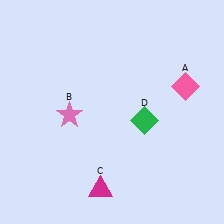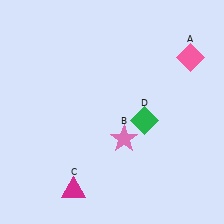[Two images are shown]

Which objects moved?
The objects that moved are: the pink diamond (A), the pink star (B), the magenta triangle (C).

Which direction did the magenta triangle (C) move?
The magenta triangle (C) moved left.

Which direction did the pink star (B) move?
The pink star (B) moved right.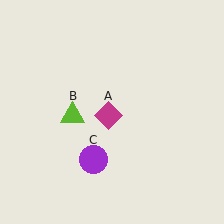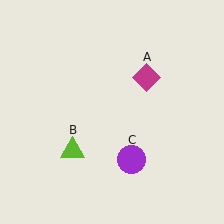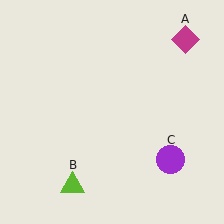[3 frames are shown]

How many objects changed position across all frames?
3 objects changed position: magenta diamond (object A), lime triangle (object B), purple circle (object C).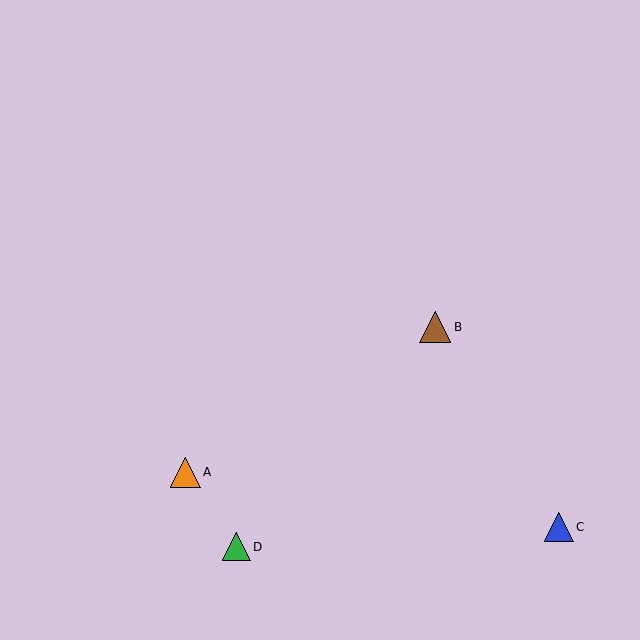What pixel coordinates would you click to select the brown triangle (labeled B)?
Click at (435, 327) to select the brown triangle B.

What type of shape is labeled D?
Shape D is a green triangle.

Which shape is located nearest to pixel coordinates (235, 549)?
The green triangle (labeled D) at (237, 547) is nearest to that location.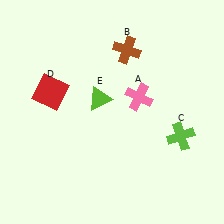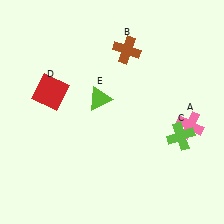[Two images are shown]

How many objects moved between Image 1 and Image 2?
1 object moved between the two images.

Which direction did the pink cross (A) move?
The pink cross (A) moved right.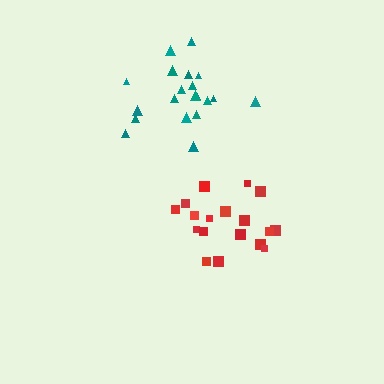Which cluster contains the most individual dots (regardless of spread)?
Teal (20).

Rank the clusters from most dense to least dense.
red, teal.